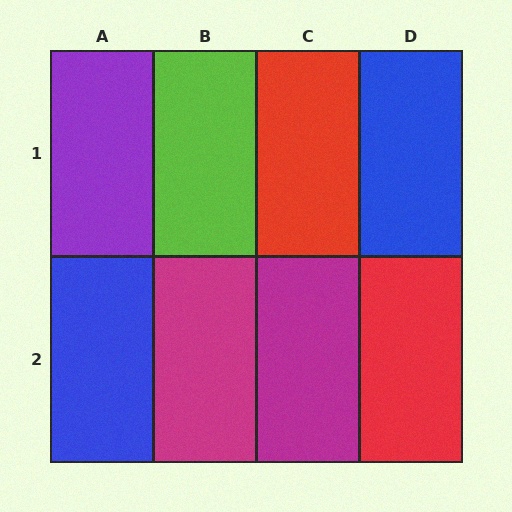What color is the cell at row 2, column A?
Blue.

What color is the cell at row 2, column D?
Red.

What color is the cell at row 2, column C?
Magenta.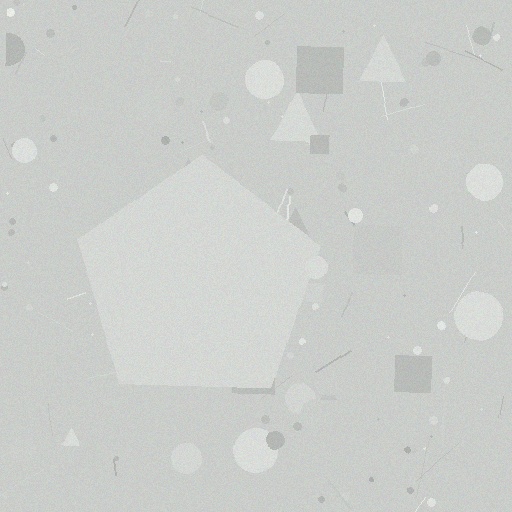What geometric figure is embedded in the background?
A pentagon is embedded in the background.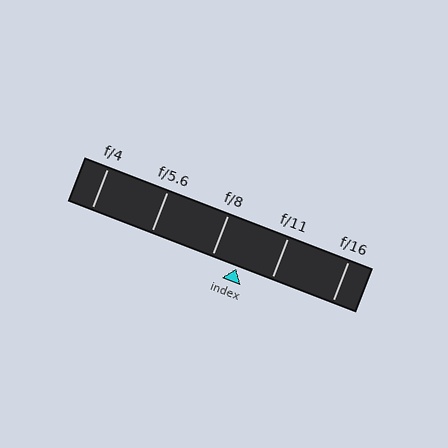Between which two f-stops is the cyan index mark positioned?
The index mark is between f/8 and f/11.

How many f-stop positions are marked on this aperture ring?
There are 5 f-stop positions marked.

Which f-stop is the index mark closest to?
The index mark is closest to f/8.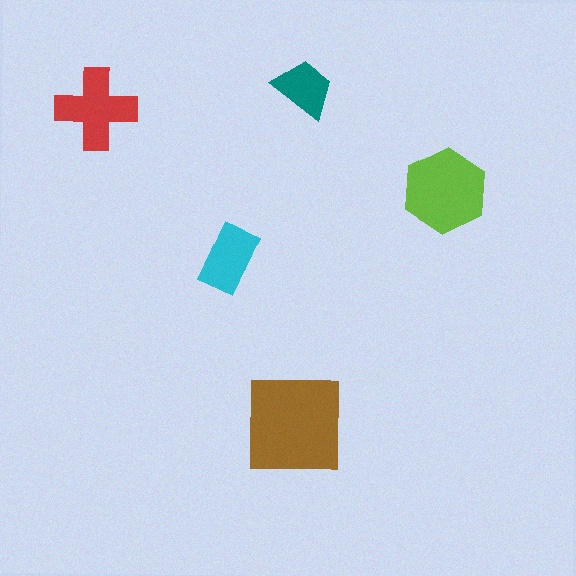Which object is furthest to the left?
The red cross is leftmost.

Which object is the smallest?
The teal trapezoid.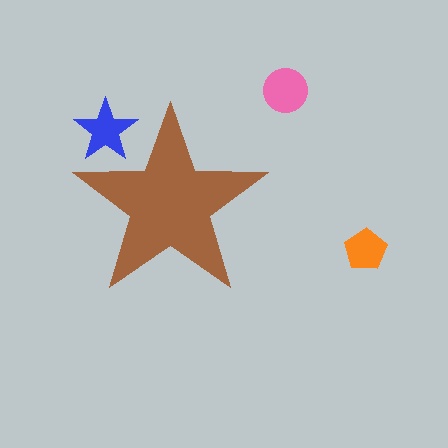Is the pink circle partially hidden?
No, the pink circle is fully visible.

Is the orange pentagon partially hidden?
No, the orange pentagon is fully visible.